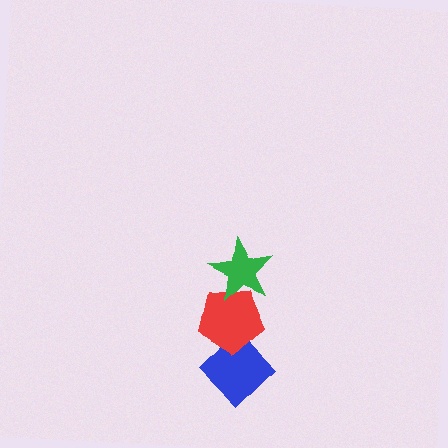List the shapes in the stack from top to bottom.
From top to bottom: the green star, the red pentagon, the blue diamond.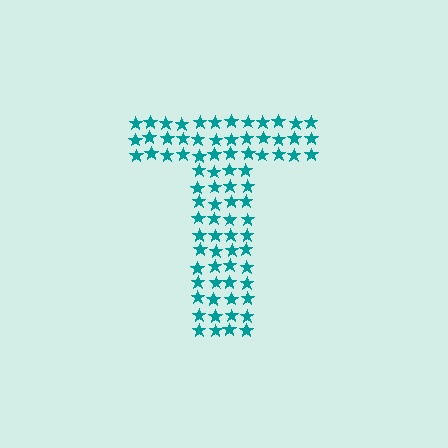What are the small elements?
The small elements are stars.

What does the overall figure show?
The overall figure shows the letter T.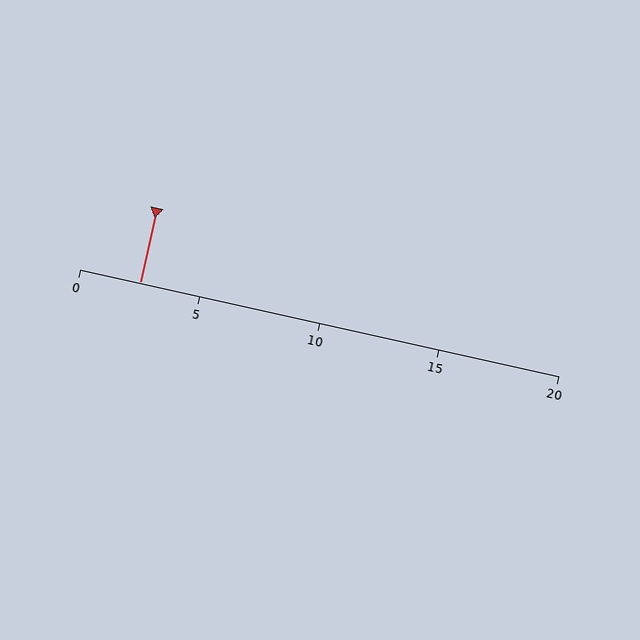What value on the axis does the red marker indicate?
The marker indicates approximately 2.5.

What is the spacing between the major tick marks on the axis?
The major ticks are spaced 5 apart.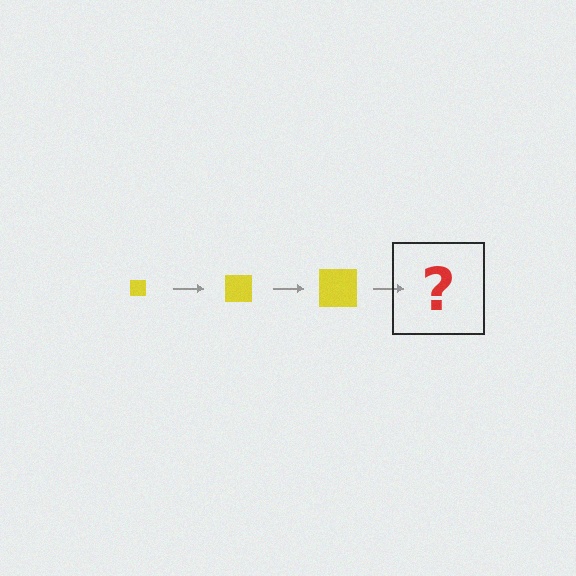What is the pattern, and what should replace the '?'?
The pattern is that the square gets progressively larger each step. The '?' should be a yellow square, larger than the previous one.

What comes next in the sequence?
The next element should be a yellow square, larger than the previous one.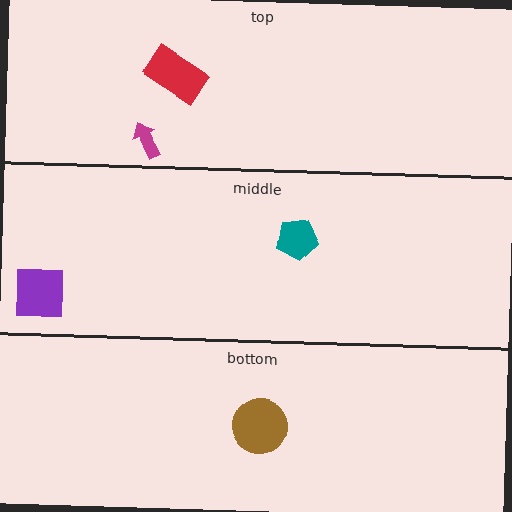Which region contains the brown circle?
The bottom region.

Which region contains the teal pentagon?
The middle region.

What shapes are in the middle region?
The teal pentagon, the purple square.